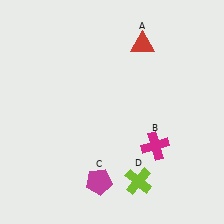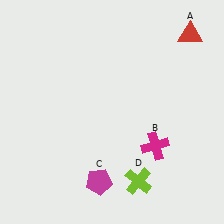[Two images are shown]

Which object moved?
The red triangle (A) moved right.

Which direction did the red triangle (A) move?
The red triangle (A) moved right.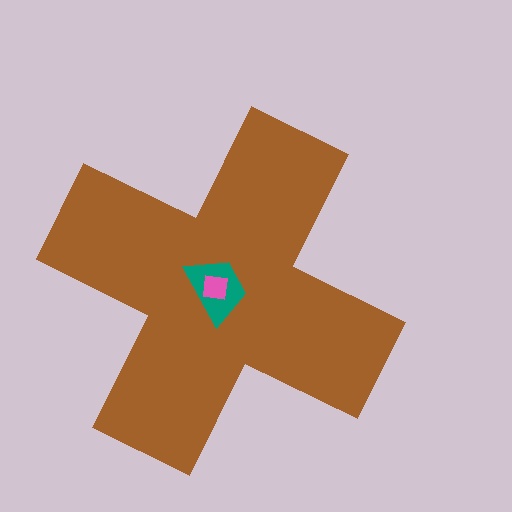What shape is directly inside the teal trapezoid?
The pink square.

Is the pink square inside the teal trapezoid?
Yes.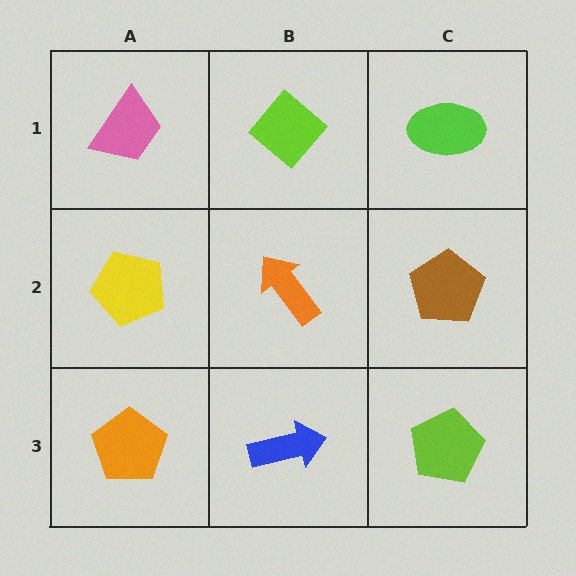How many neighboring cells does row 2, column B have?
4.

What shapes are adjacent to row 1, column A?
A yellow pentagon (row 2, column A), a lime diamond (row 1, column B).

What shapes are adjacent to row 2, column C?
A lime ellipse (row 1, column C), a lime pentagon (row 3, column C), an orange arrow (row 2, column B).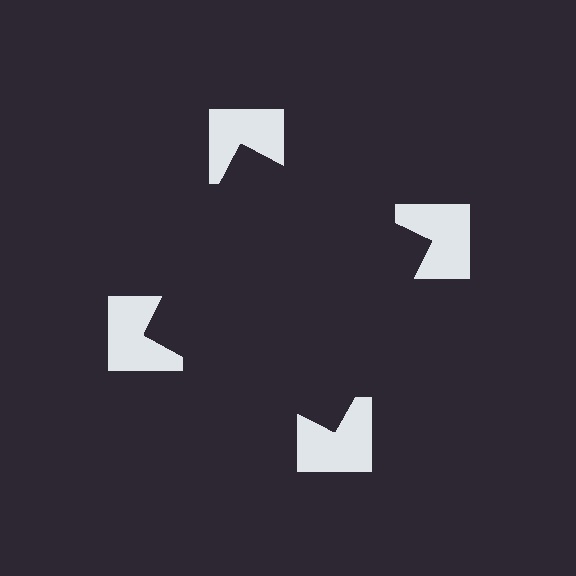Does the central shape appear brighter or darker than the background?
It typically appears slightly darker than the background, even though no actual brightness change is drawn.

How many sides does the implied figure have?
4 sides.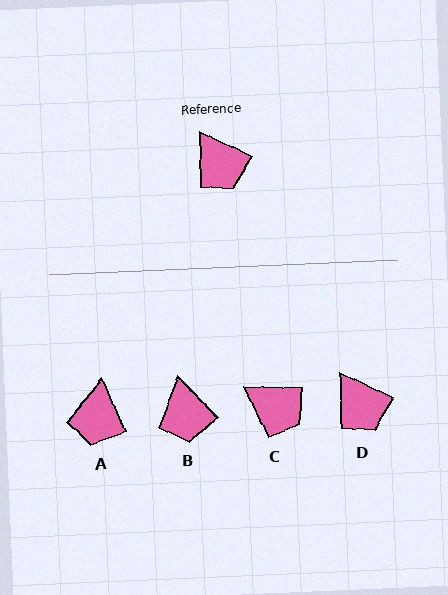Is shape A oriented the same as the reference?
No, it is off by about 41 degrees.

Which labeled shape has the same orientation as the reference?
D.